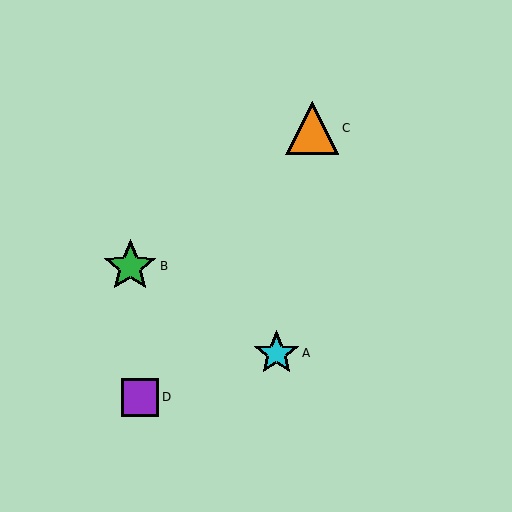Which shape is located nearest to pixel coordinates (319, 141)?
The orange triangle (labeled C) at (312, 128) is nearest to that location.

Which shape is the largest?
The green star (labeled B) is the largest.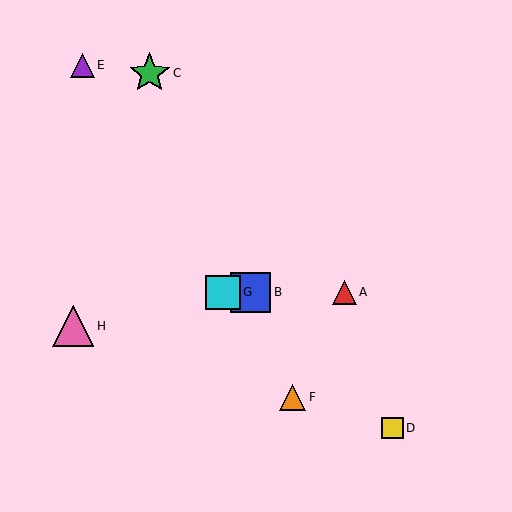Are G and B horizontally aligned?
Yes, both are at y≈292.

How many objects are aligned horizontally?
3 objects (A, B, G) are aligned horizontally.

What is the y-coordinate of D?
Object D is at y≈428.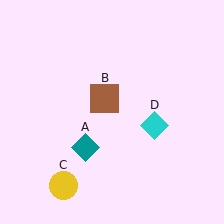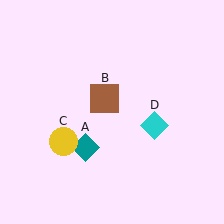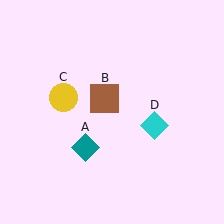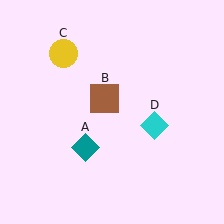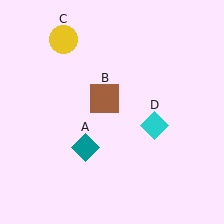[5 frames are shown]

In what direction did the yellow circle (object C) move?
The yellow circle (object C) moved up.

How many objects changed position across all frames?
1 object changed position: yellow circle (object C).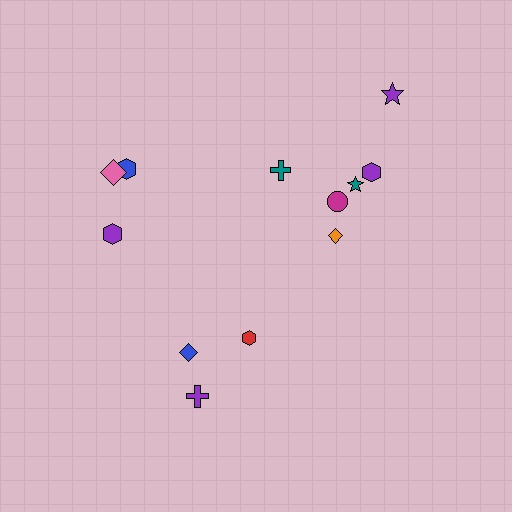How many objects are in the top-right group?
There are 6 objects.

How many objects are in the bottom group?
There are 3 objects.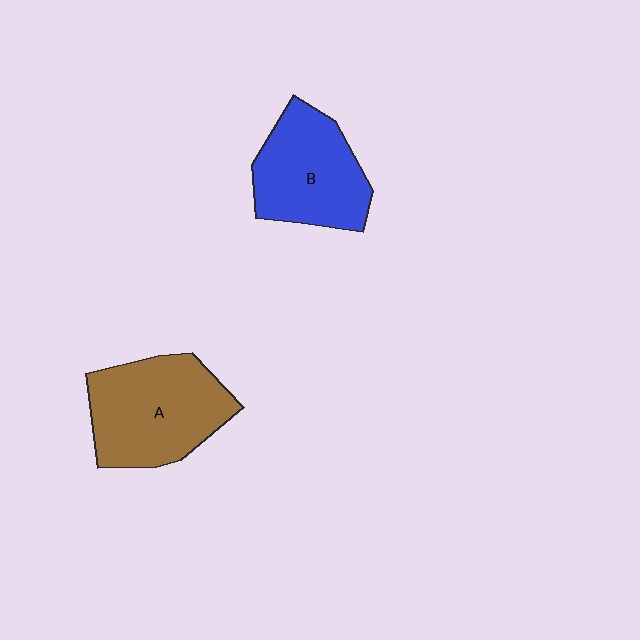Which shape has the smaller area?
Shape B (blue).